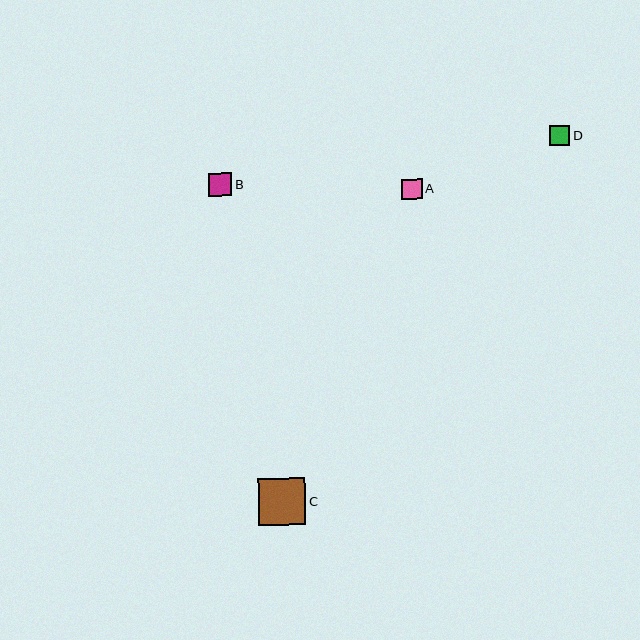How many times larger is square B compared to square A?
Square B is approximately 1.1 times the size of square A.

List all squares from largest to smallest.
From largest to smallest: C, B, A, D.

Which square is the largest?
Square C is the largest with a size of approximately 47 pixels.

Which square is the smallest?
Square D is the smallest with a size of approximately 20 pixels.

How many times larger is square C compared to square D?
Square C is approximately 2.4 times the size of square D.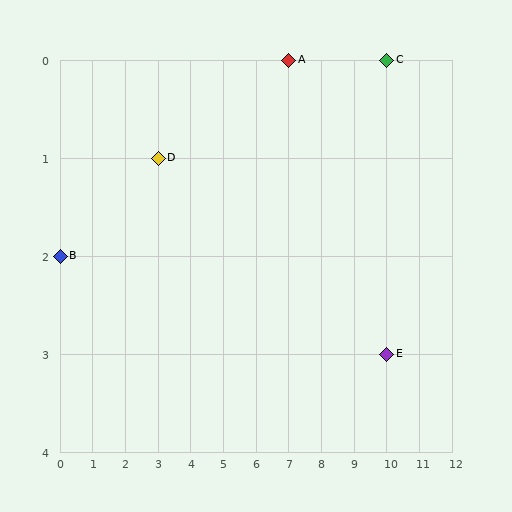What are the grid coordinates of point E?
Point E is at grid coordinates (10, 3).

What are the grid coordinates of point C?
Point C is at grid coordinates (10, 0).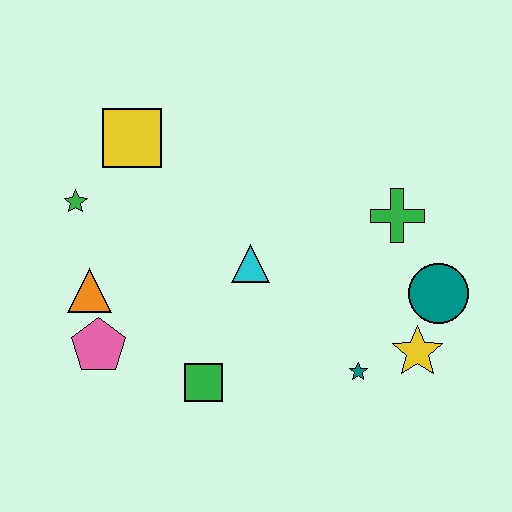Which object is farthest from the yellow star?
The green star is farthest from the yellow star.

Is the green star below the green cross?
No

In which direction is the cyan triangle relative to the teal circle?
The cyan triangle is to the left of the teal circle.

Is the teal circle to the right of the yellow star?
Yes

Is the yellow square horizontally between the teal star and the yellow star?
No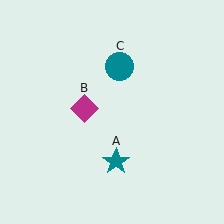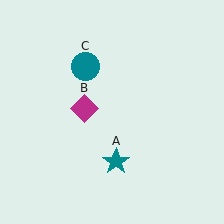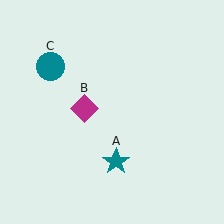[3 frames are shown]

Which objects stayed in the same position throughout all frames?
Teal star (object A) and magenta diamond (object B) remained stationary.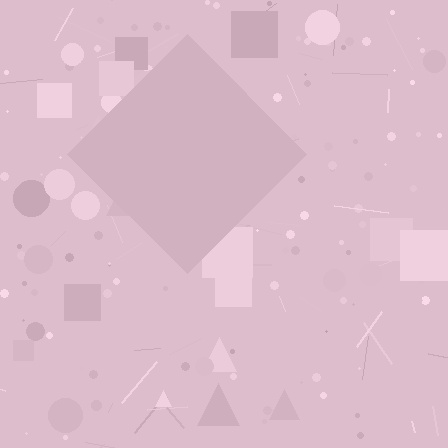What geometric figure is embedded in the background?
A diamond is embedded in the background.